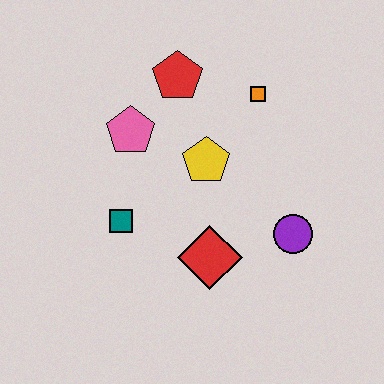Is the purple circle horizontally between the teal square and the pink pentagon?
No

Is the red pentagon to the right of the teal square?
Yes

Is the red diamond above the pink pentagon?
No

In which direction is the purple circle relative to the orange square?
The purple circle is below the orange square.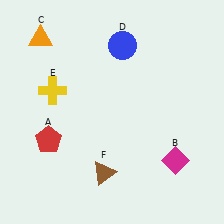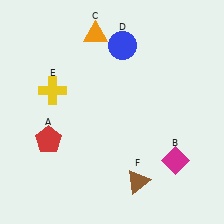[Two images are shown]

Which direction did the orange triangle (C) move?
The orange triangle (C) moved right.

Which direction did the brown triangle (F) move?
The brown triangle (F) moved right.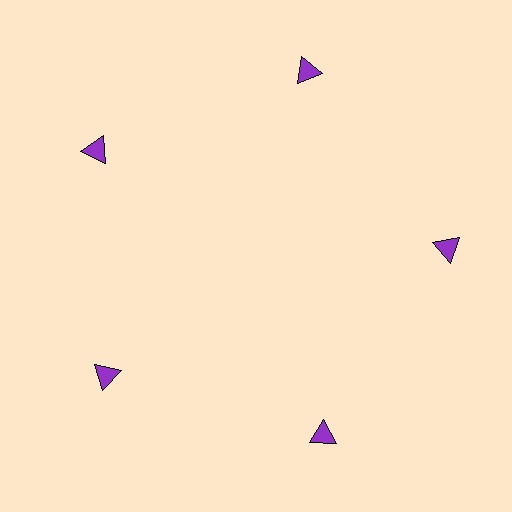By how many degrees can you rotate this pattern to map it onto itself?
The pattern maps onto itself every 72 degrees of rotation.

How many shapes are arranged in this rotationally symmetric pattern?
There are 5 shapes, arranged in 5 groups of 1.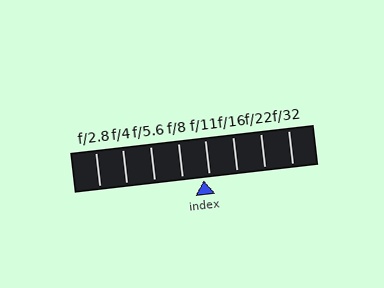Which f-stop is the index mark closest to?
The index mark is closest to f/11.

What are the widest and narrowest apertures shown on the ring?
The widest aperture shown is f/2.8 and the narrowest is f/32.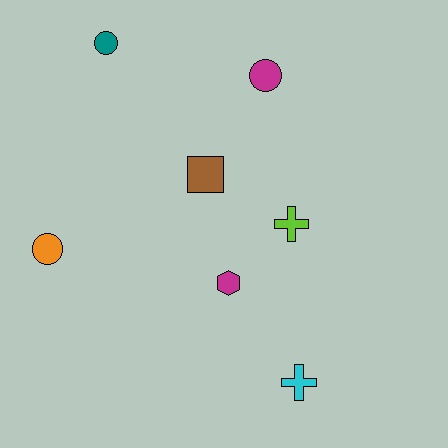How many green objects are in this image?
There are no green objects.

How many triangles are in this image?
There are no triangles.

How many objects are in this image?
There are 7 objects.